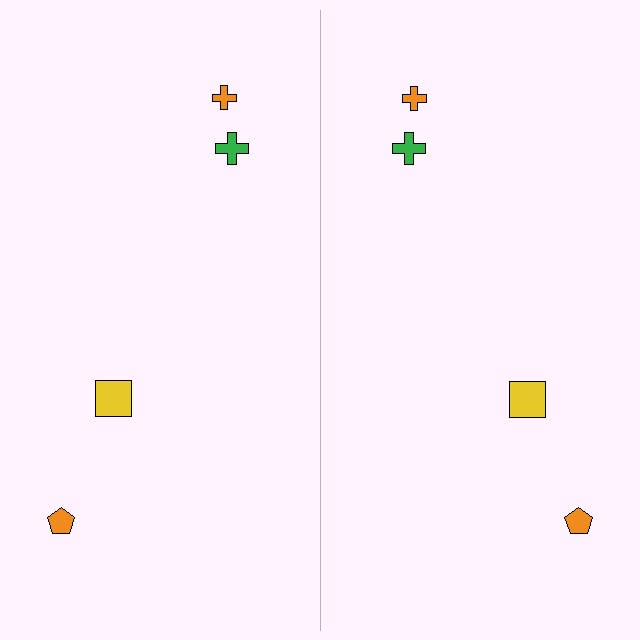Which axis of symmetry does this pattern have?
The pattern has a vertical axis of symmetry running through the center of the image.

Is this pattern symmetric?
Yes, this pattern has bilateral (reflection) symmetry.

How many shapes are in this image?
There are 8 shapes in this image.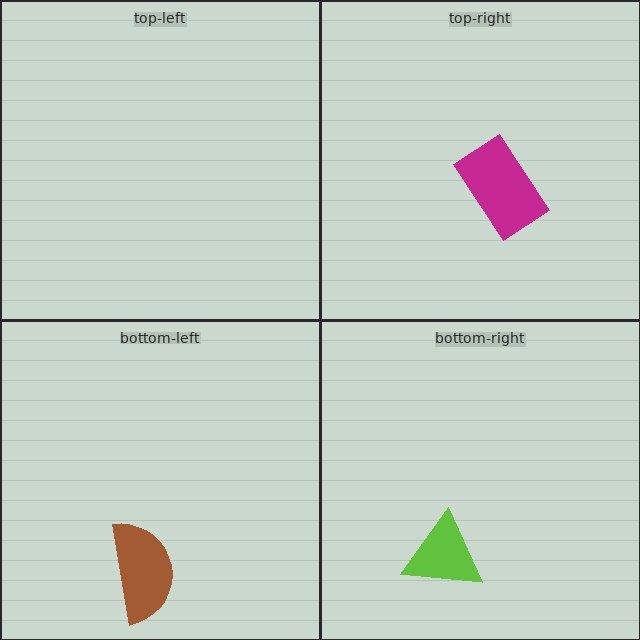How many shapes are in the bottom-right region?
1.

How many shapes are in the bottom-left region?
1.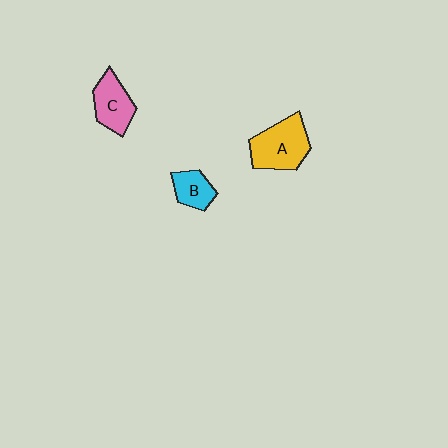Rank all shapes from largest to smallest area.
From largest to smallest: A (yellow), C (pink), B (cyan).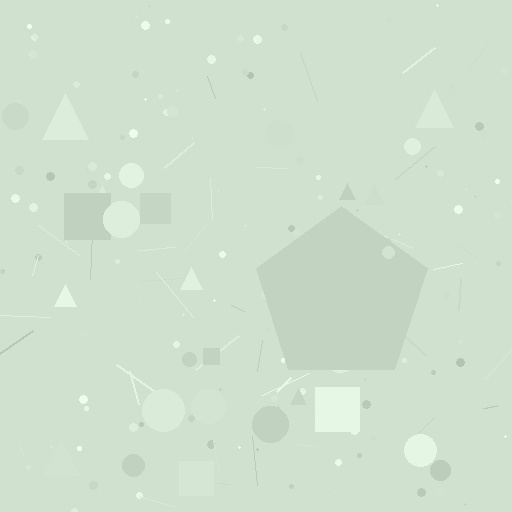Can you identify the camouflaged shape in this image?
The camouflaged shape is a pentagon.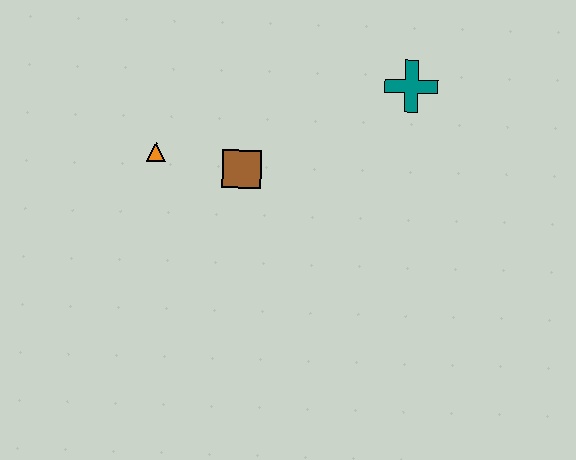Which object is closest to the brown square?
The orange triangle is closest to the brown square.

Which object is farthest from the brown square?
The teal cross is farthest from the brown square.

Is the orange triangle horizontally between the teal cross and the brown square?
No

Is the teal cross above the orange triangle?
Yes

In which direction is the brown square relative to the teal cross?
The brown square is to the left of the teal cross.